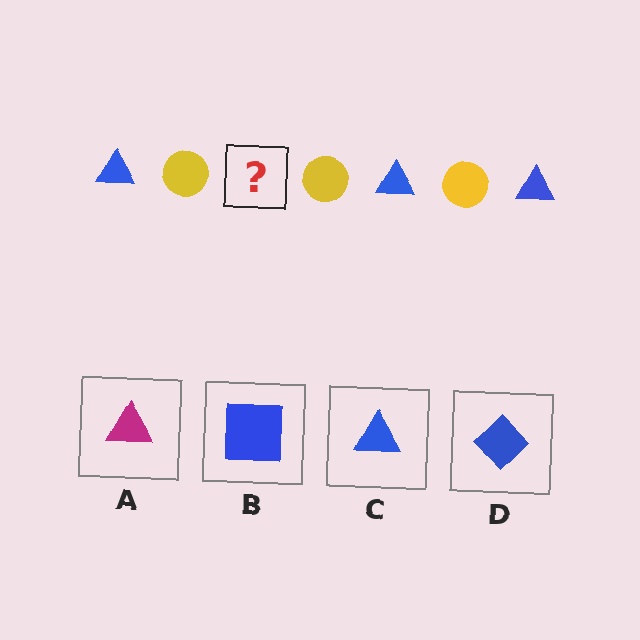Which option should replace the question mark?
Option C.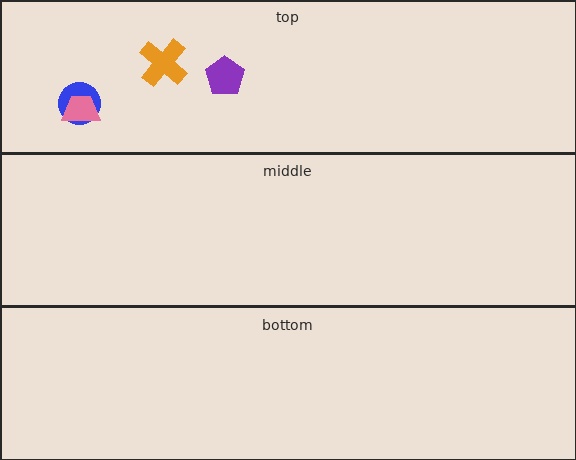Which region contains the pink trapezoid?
The top region.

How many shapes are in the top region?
4.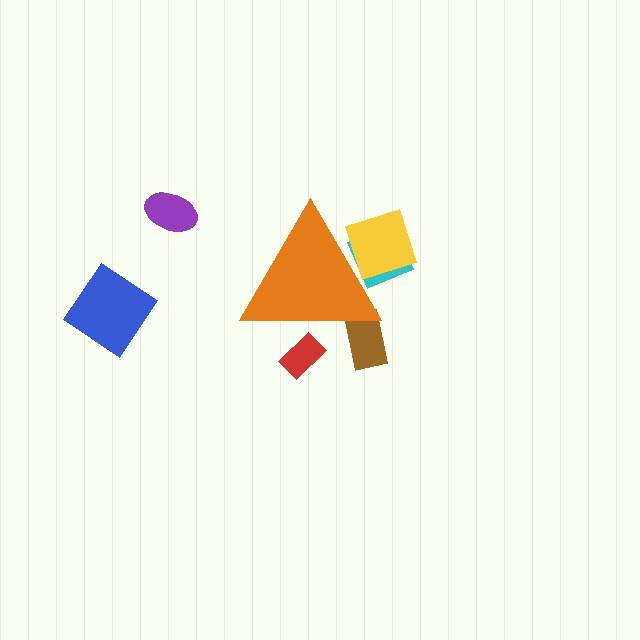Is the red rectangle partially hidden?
Yes, the red rectangle is partially hidden behind the orange triangle.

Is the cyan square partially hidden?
Yes, the cyan square is partially hidden behind the orange triangle.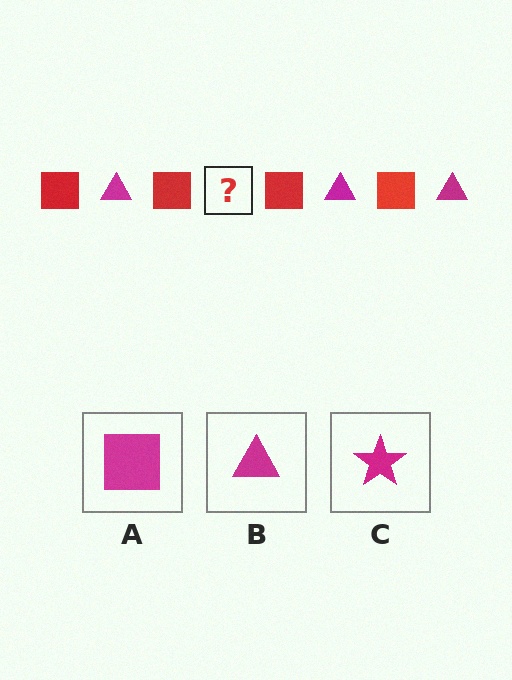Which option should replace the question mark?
Option B.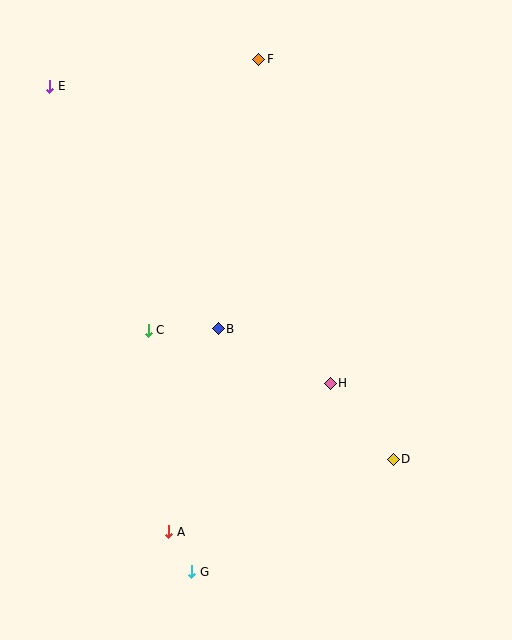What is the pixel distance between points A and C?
The distance between A and C is 203 pixels.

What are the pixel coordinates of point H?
Point H is at (330, 383).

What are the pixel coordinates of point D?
Point D is at (393, 459).